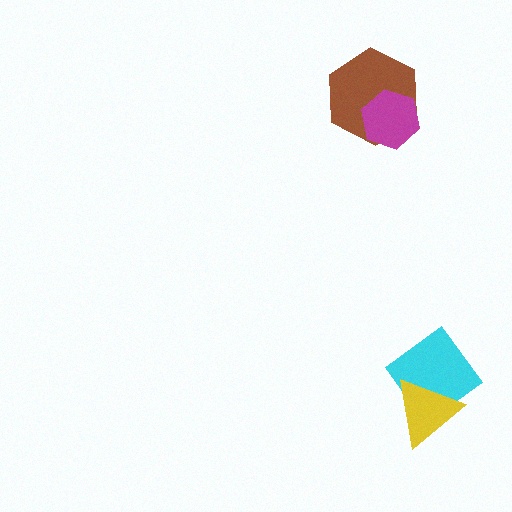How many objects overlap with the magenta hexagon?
1 object overlaps with the magenta hexagon.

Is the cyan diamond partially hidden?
Yes, it is partially covered by another shape.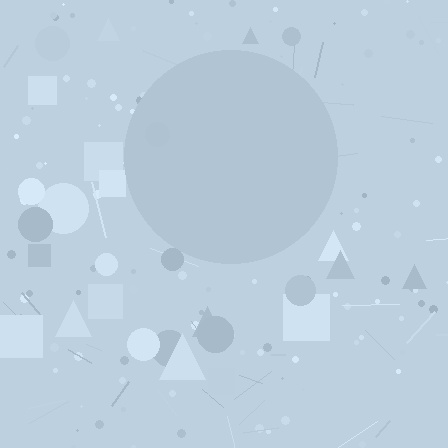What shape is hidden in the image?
A circle is hidden in the image.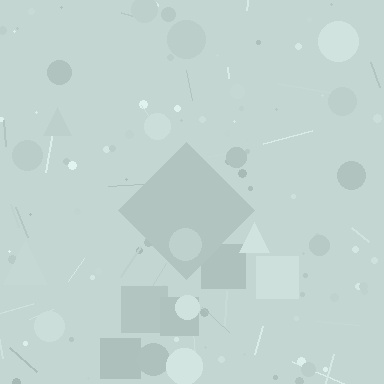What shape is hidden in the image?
A diamond is hidden in the image.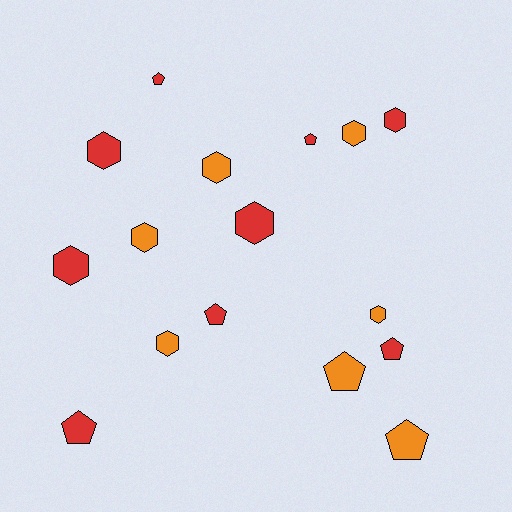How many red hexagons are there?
There are 4 red hexagons.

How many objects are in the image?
There are 16 objects.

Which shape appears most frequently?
Hexagon, with 9 objects.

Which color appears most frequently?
Red, with 9 objects.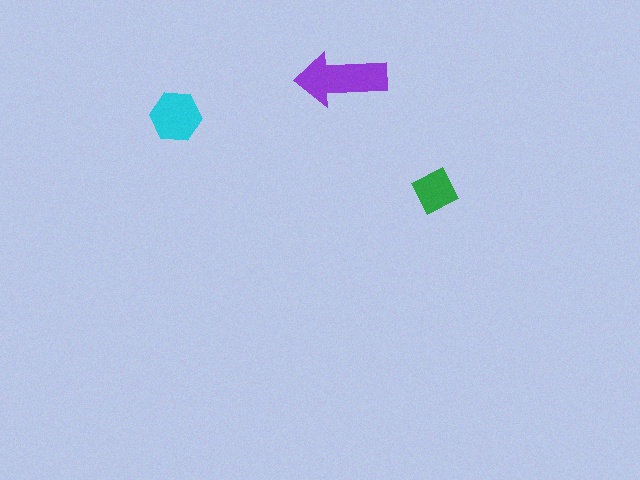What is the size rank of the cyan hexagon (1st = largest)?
2nd.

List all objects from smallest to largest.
The green diamond, the cyan hexagon, the purple arrow.